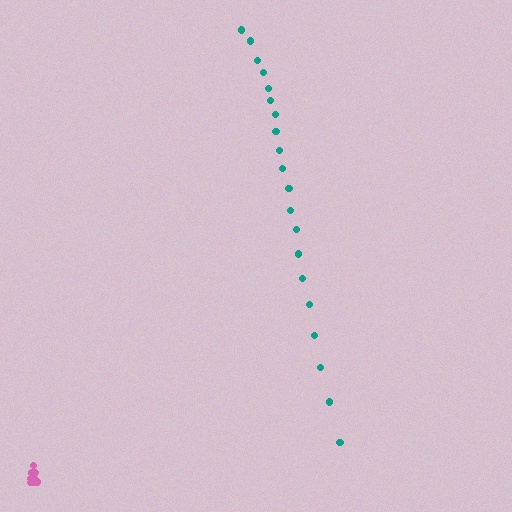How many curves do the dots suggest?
There are 2 distinct paths.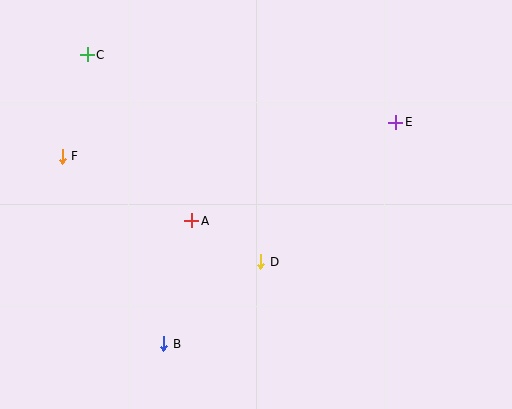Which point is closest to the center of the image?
Point D at (261, 262) is closest to the center.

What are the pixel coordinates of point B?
Point B is at (164, 344).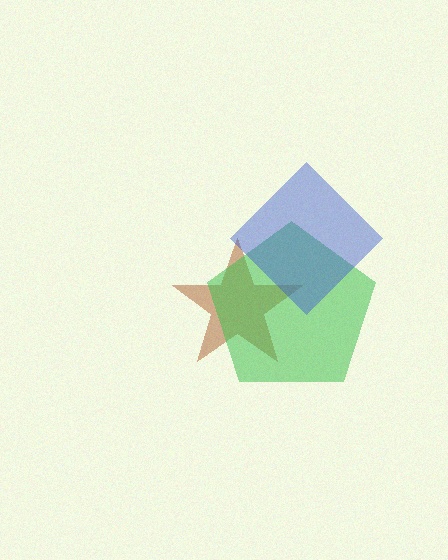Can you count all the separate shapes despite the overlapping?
Yes, there are 3 separate shapes.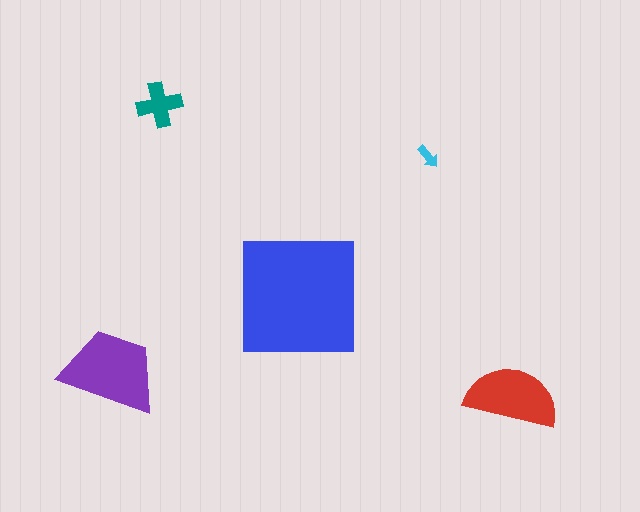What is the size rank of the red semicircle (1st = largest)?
3rd.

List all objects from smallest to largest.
The cyan arrow, the teal cross, the red semicircle, the purple trapezoid, the blue square.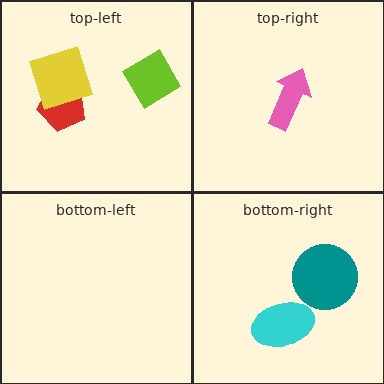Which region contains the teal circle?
The bottom-right region.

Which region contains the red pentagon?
The top-left region.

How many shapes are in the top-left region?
3.